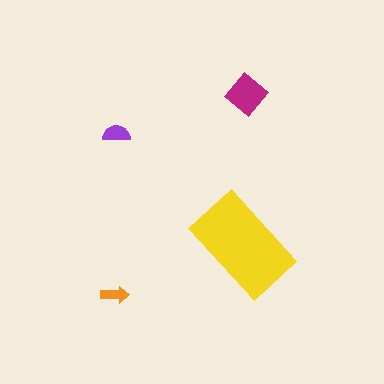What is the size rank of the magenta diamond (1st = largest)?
2nd.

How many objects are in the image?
There are 4 objects in the image.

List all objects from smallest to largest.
The orange arrow, the purple semicircle, the magenta diamond, the yellow rectangle.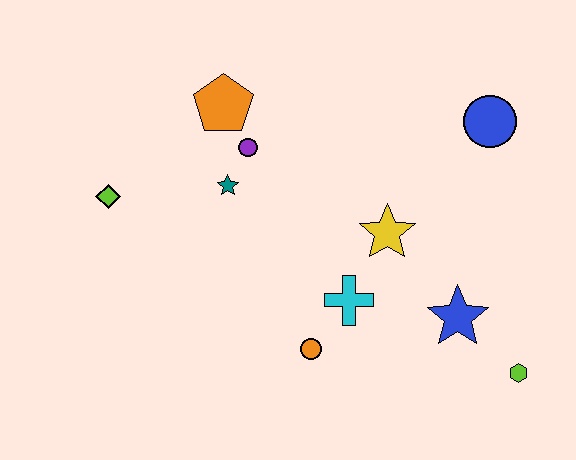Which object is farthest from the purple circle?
The lime hexagon is farthest from the purple circle.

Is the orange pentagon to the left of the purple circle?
Yes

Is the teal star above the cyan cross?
Yes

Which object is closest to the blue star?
The lime hexagon is closest to the blue star.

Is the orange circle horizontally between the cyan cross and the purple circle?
Yes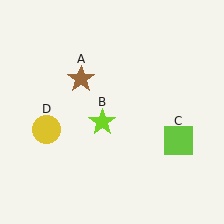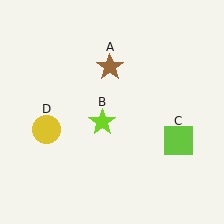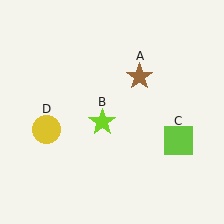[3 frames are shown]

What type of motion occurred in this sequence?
The brown star (object A) rotated clockwise around the center of the scene.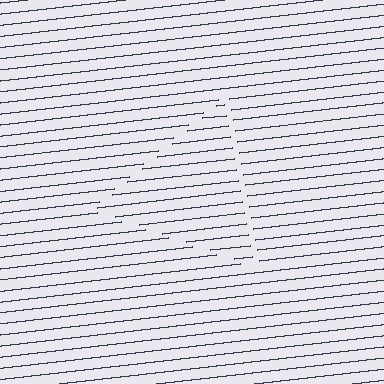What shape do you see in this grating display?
An illusory triangle. The interior of the shape contains the same grating, shifted by half a period — the contour is defined by the phase discontinuity where line-ends from the inner and outer gratings abut.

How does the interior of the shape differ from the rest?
The interior of the shape contains the same grating, shifted by half a period — the contour is defined by the phase discontinuity where line-ends from the inner and outer gratings abut.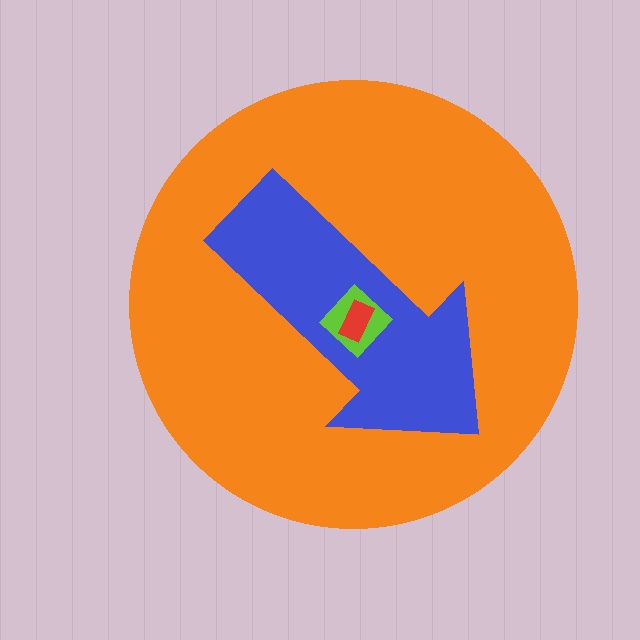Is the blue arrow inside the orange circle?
Yes.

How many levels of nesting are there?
4.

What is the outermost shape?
The orange circle.